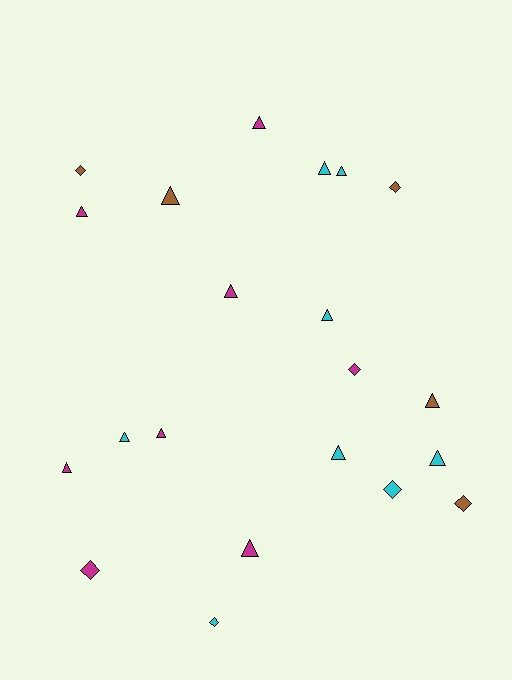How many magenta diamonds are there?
There are 2 magenta diamonds.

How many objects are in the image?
There are 21 objects.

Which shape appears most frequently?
Triangle, with 14 objects.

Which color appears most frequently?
Magenta, with 8 objects.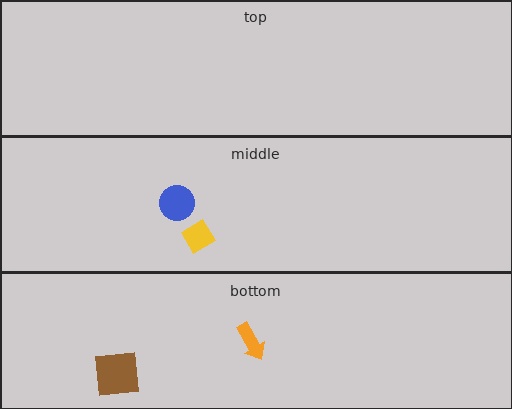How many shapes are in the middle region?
2.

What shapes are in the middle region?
The blue circle, the yellow diamond.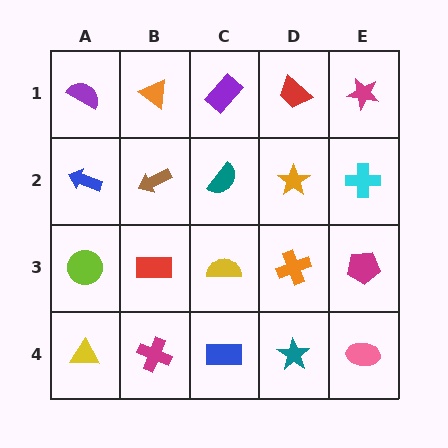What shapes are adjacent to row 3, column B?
A brown arrow (row 2, column B), a magenta cross (row 4, column B), a lime circle (row 3, column A), a yellow semicircle (row 3, column C).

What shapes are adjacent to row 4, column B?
A red rectangle (row 3, column B), a yellow triangle (row 4, column A), a blue rectangle (row 4, column C).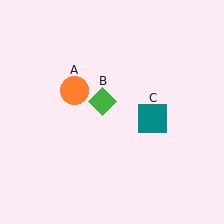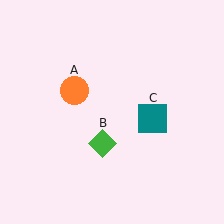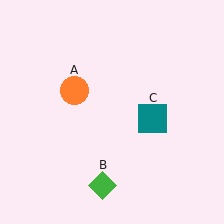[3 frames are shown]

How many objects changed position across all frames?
1 object changed position: green diamond (object B).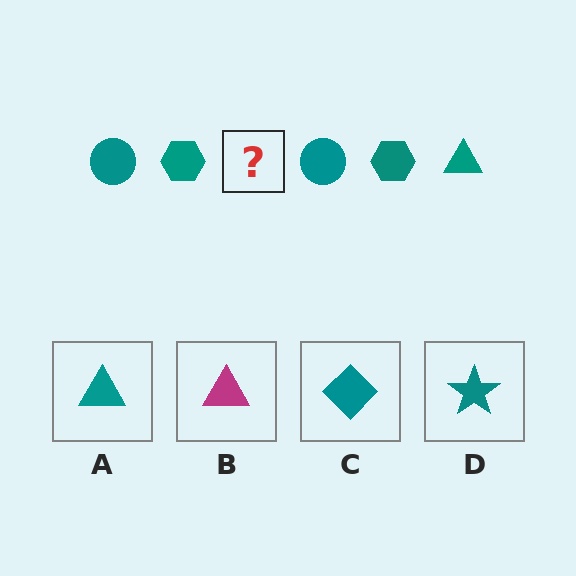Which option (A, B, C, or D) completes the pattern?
A.